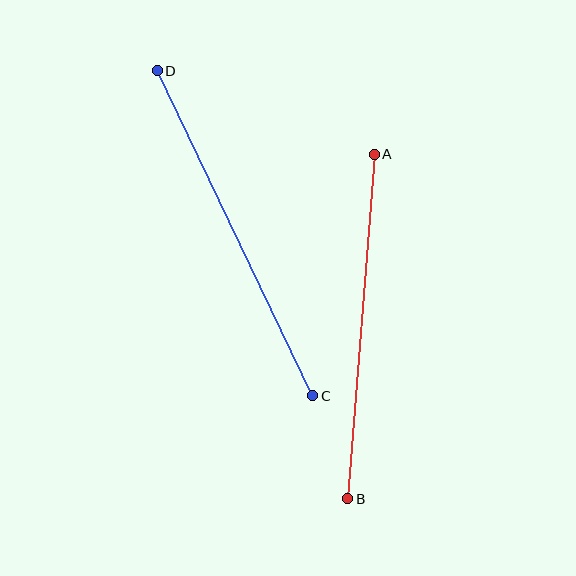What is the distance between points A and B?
The distance is approximately 346 pixels.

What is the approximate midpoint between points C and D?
The midpoint is at approximately (235, 233) pixels.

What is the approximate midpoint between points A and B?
The midpoint is at approximately (361, 326) pixels.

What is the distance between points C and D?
The distance is approximately 360 pixels.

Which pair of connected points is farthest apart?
Points C and D are farthest apart.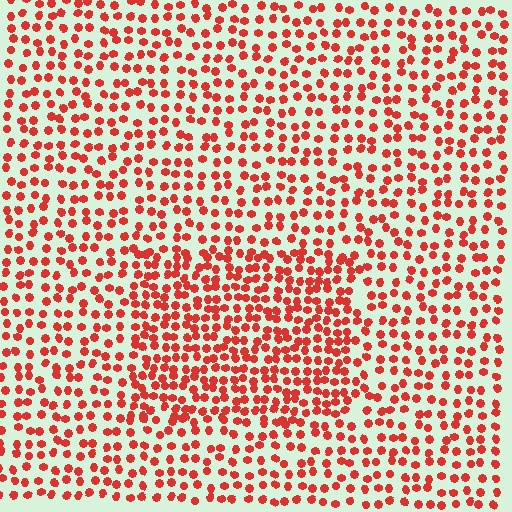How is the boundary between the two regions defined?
The boundary is defined by a change in element density (approximately 1.6x ratio). All elements are the same color, size, and shape.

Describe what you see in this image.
The image contains small red elements arranged at two different densities. A rectangle-shaped region is visible where the elements are more densely packed than the surrounding area.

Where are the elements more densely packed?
The elements are more densely packed inside the rectangle boundary.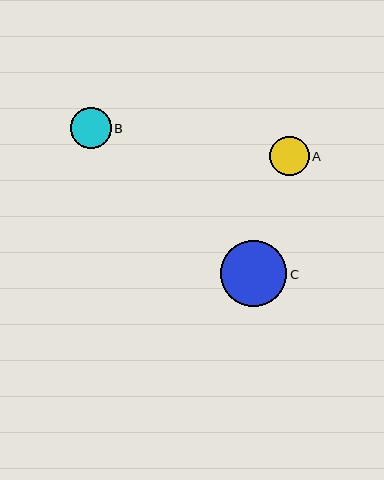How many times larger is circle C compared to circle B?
Circle C is approximately 1.6 times the size of circle B.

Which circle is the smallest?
Circle A is the smallest with a size of approximately 39 pixels.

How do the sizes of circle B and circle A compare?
Circle B and circle A are approximately the same size.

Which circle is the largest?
Circle C is the largest with a size of approximately 66 pixels.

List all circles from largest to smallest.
From largest to smallest: C, B, A.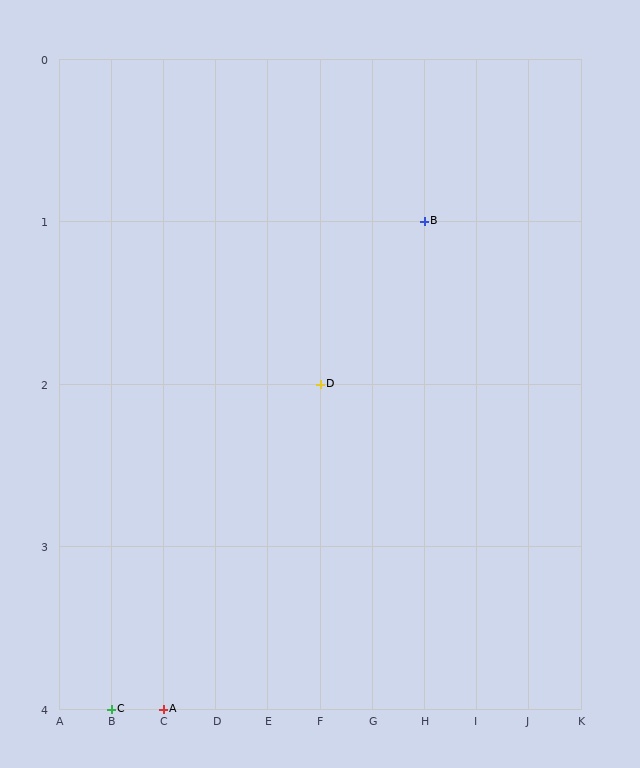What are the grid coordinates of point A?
Point A is at grid coordinates (C, 4).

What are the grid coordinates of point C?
Point C is at grid coordinates (B, 4).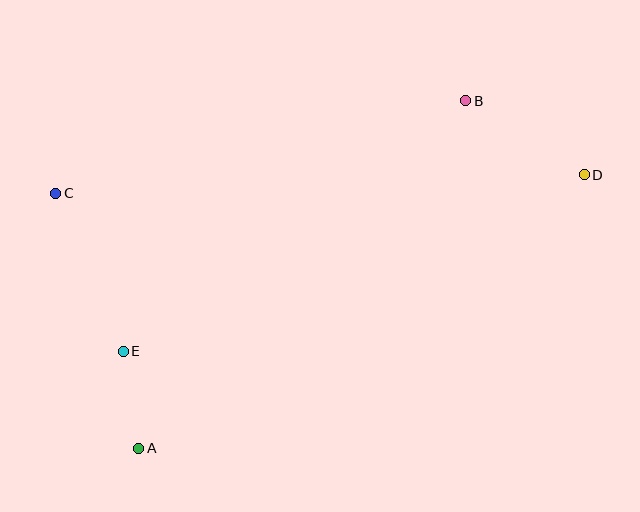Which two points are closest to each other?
Points A and E are closest to each other.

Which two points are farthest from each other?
Points C and D are farthest from each other.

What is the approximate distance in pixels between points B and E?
The distance between B and E is approximately 425 pixels.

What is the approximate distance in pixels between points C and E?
The distance between C and E is approximately 172 pixels.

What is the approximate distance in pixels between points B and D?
The distance between B and D is approximately 141 pixels.